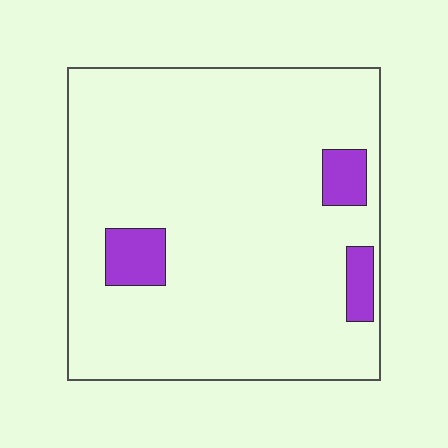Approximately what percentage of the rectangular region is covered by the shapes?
Approximately 10%.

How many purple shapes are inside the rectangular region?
3.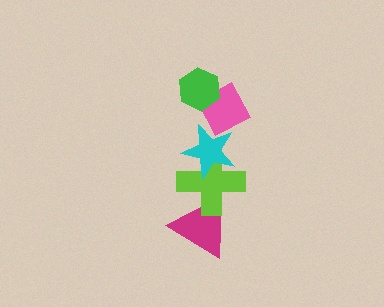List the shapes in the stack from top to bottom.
From top to bottom: the green hexagon, the pink diamond, the cyan star, the lime cross, the magenta triangle.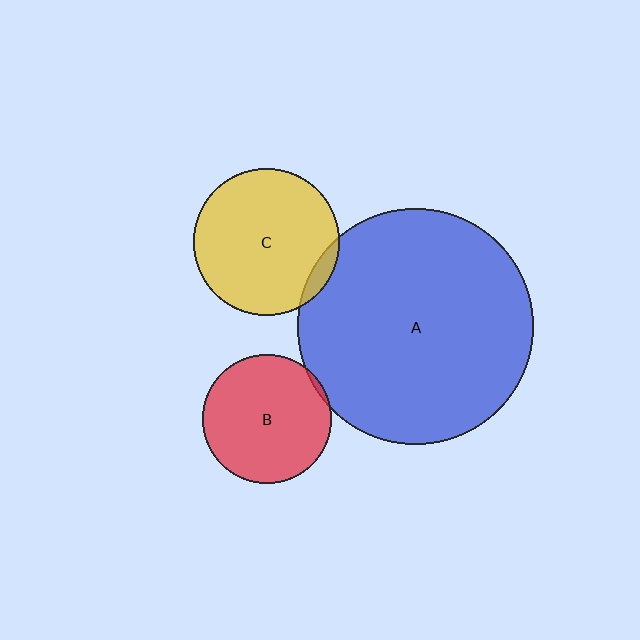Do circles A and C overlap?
Yes.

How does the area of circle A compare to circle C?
Approximately 2.6 times.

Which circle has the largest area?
Circle A (blue).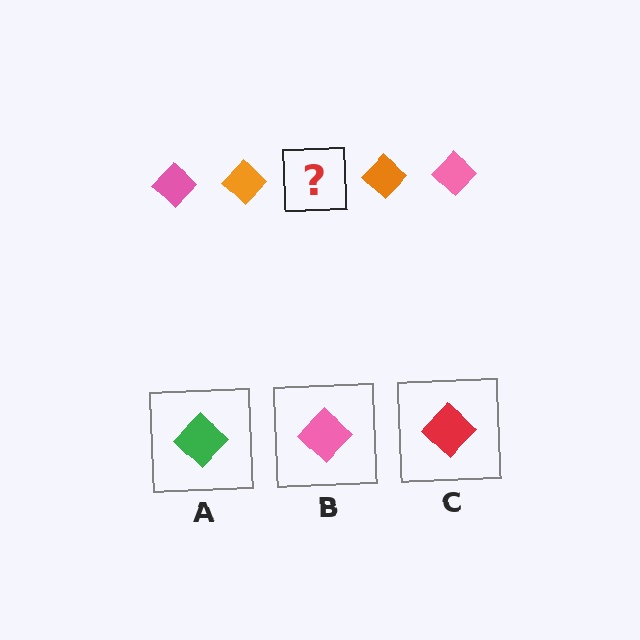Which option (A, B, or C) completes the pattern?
B.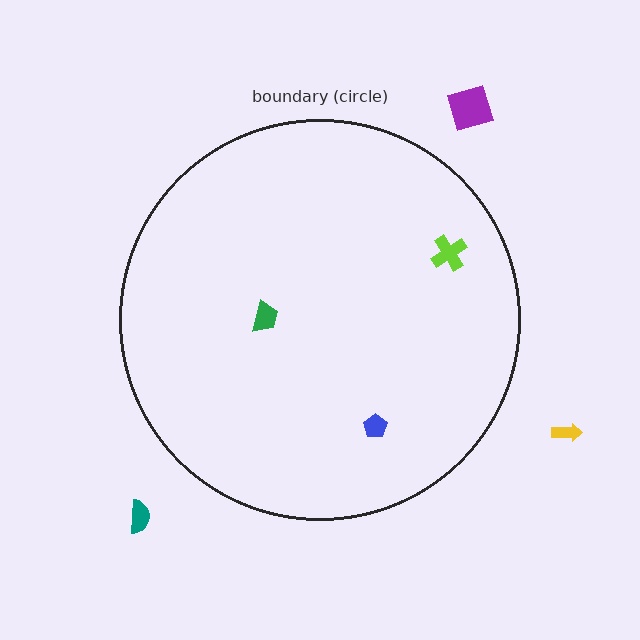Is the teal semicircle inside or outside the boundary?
Outside.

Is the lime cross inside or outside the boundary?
Inside.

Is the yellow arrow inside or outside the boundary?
Outside.